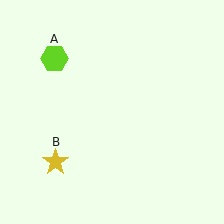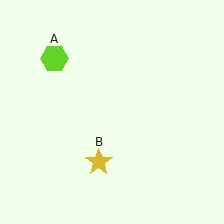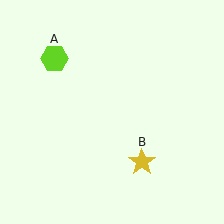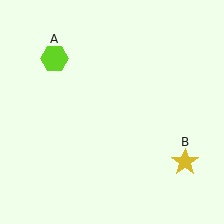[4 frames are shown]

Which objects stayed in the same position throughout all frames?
Lime hexagon (object A) remained stationary.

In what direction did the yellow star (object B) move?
The yellow star (object B) moved right.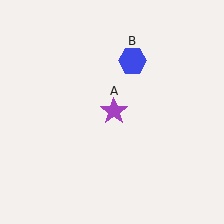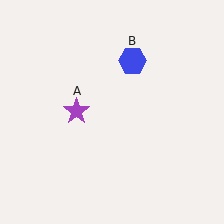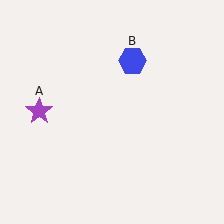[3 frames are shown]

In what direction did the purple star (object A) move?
The purple star (object A) moved left.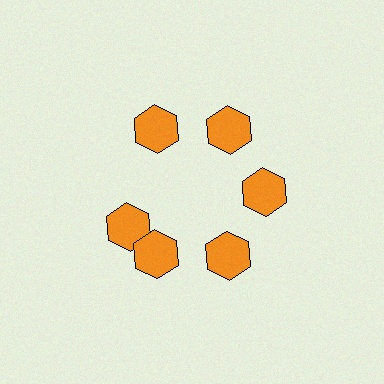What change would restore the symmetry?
The symmetry would be restored by rotating it back into even spacing with its neighbors so that all 6 hexagons sit at equal angles and equal distance from the center.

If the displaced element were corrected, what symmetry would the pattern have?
It would have 6-fold rotational symmetry — the pattern would map onto itself every 60 degrees.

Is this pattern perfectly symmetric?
No. The 6 orange hexagons are arranged in a ring, but one element near the 9 o'clock position is rotated out of alignment along the ring, breaking the 6-fold rotational symmetry.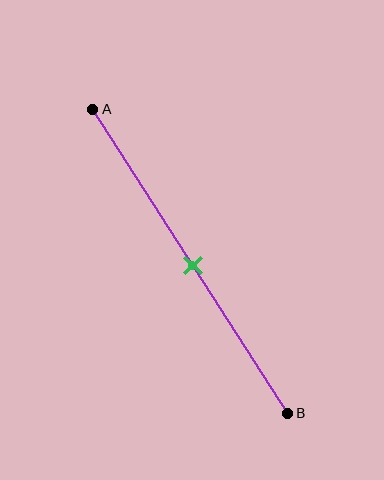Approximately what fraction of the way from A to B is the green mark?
The green mark is approximately 50% of the way from A to B.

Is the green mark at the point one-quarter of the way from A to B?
No, the mark is at about 50% from A, not at the 25% one-quarter point.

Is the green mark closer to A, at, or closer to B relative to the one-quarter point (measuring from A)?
The green mark is closer to point B than the one-quarter point of segment AB.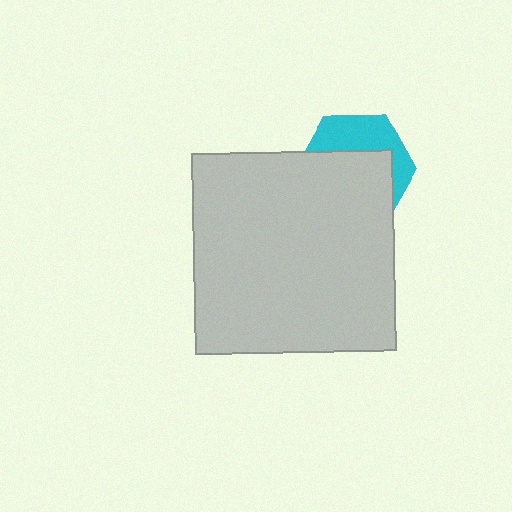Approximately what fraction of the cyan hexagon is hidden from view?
Roughly 64% of the cyan hexagon is hidden behind the light gray square.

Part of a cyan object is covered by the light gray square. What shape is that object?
It is a hexagon.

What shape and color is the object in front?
The object in front is a light gray square.